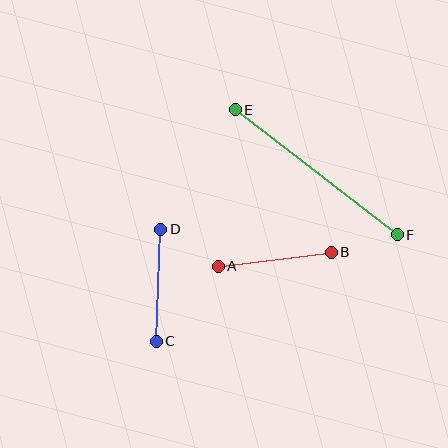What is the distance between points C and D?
The distance is approximately 112 pixels.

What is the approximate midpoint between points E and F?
The midpoint is at approximately (316, 172) pixels.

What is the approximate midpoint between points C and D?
The midpoint is at approximately (158, 285) pixels.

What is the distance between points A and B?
The distance is approximately 114 pixels.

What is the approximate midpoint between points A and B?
The midpoint is at approximately (275, 259) pixels.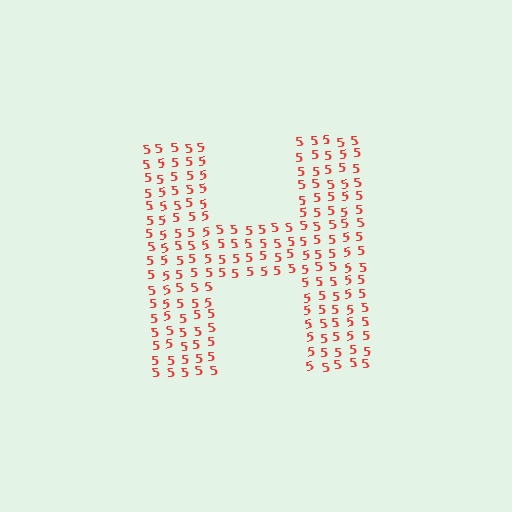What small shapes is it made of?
It is made of small digit 5's.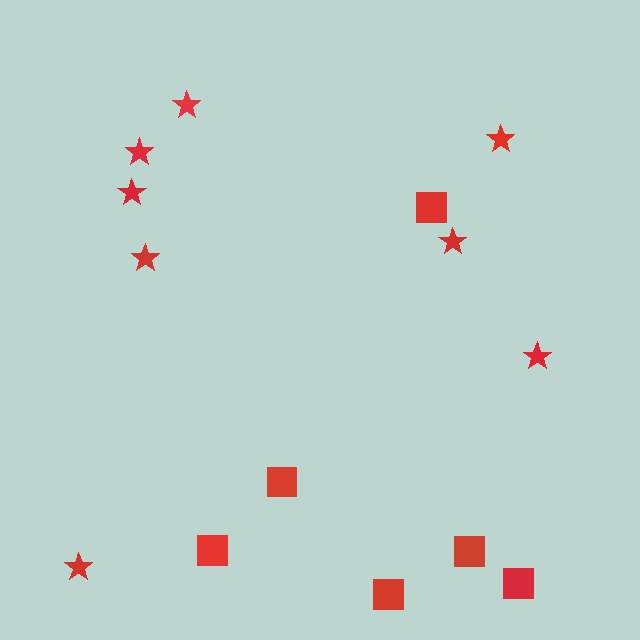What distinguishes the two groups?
There are 2 groups: one group of squares (6) and one group of stars (8).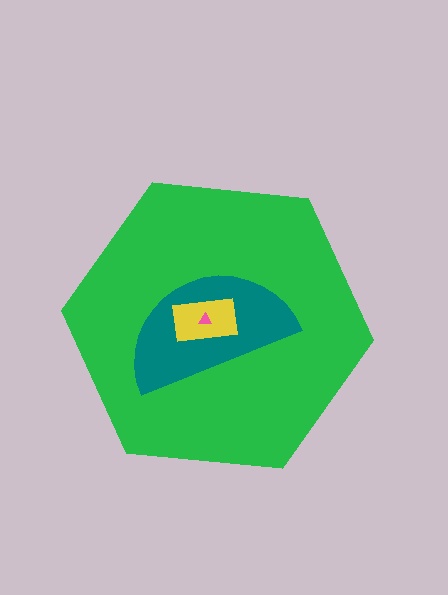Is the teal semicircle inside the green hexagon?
Yes.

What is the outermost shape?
The green hexagon.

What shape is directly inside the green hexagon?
The teal semicircle.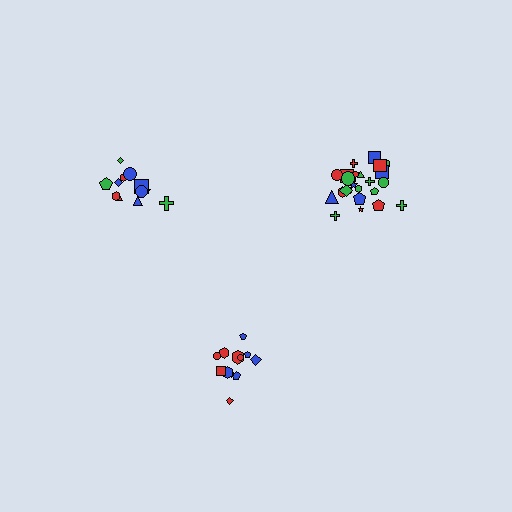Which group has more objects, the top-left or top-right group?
The top-right group.